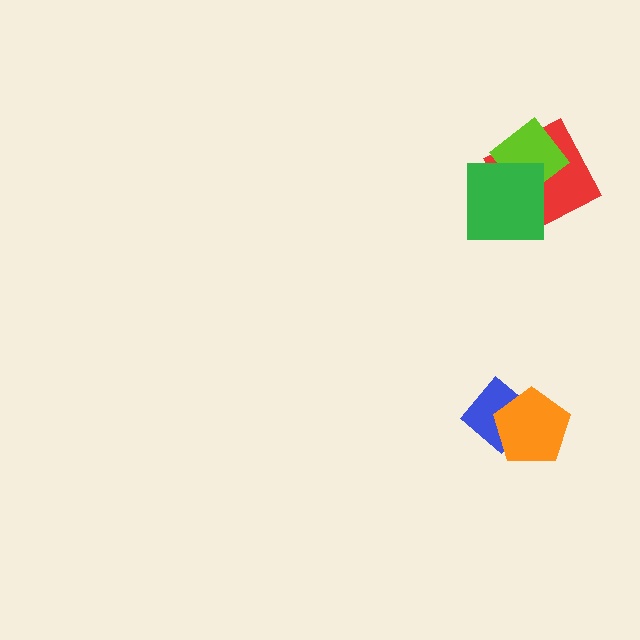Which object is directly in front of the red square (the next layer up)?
The lime diamond is directly in front of the red square.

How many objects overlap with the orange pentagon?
1 object overlaps with the orange pentagon.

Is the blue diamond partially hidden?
Yes, it is partially covered by another shape.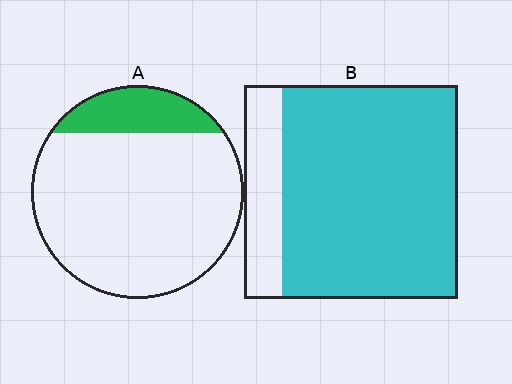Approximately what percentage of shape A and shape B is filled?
A is approximately 15% and B is approximately 80%.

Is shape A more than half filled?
No.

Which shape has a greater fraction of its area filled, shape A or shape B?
Shape B.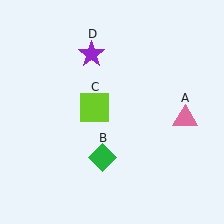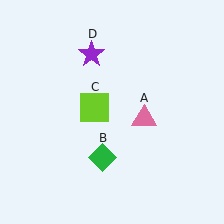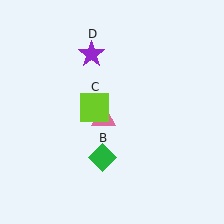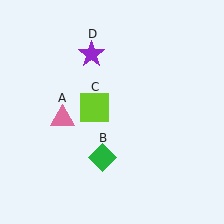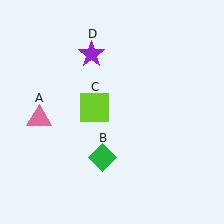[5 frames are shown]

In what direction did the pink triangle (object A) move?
The pink triangle (object A) moved left.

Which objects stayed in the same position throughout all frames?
Green diamond (object B) and lime square (object C) and purple star (object D) remained stationary.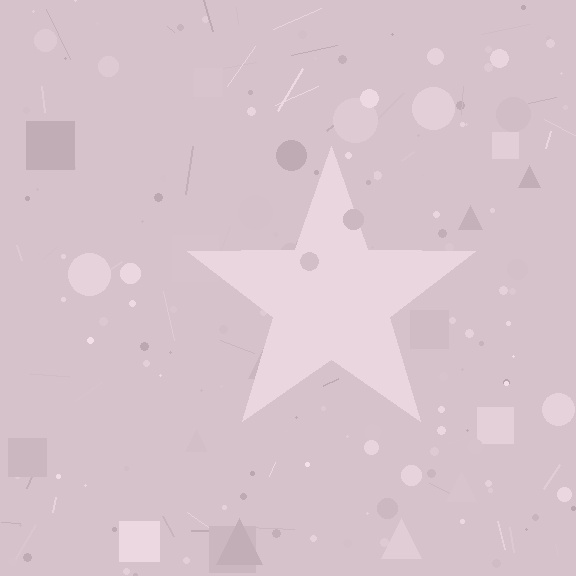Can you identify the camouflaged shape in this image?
The camouflaged shape is a star.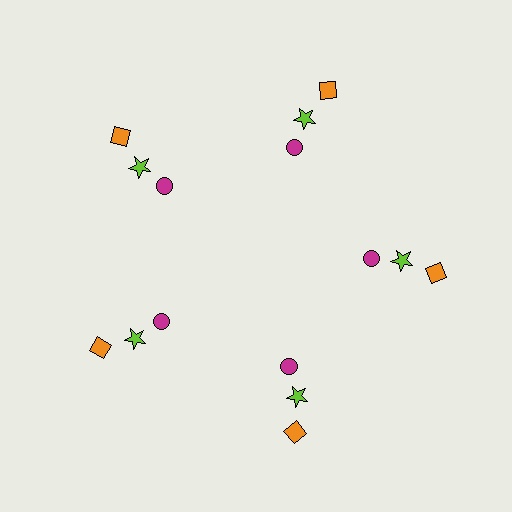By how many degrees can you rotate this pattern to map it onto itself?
The pattern maps onto itself every 72 degrees of rotation.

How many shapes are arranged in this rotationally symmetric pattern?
There are 15 shapes, arranged in 5 groups of 3.